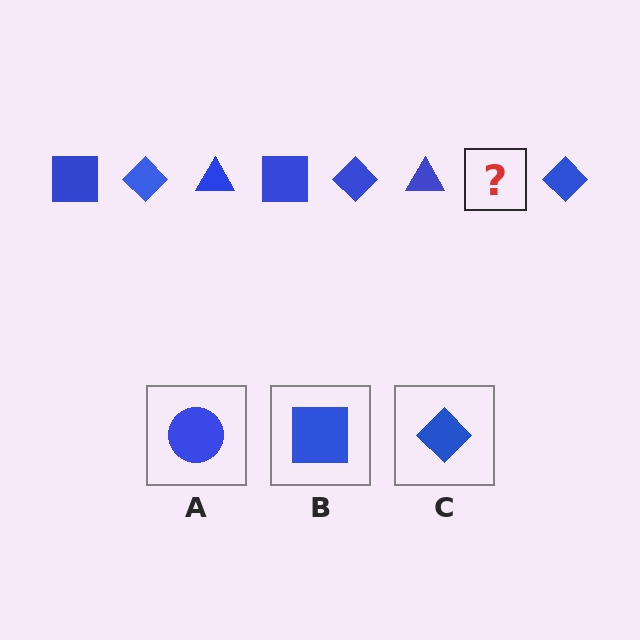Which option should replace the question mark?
Option B.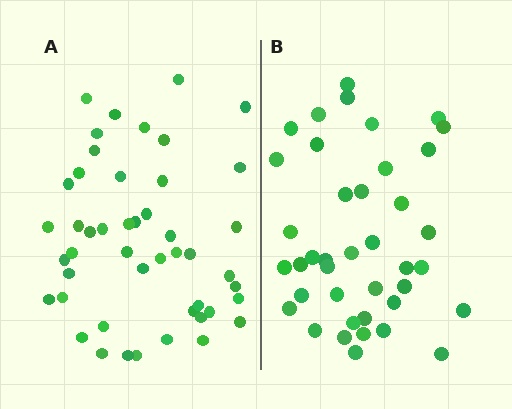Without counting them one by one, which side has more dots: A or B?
Region A (the left region) has more dots.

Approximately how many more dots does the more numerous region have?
Region A has roughly 8 or so more dots than region B.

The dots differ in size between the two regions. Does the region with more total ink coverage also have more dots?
No. Region B has more total ink coverage because its dots are larger, but region A actually contains more individual dots. Total area can be misleading — the number of items is what matters here.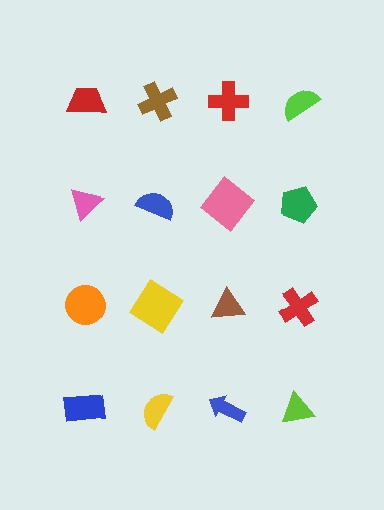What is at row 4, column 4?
A lime triangle.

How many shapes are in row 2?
4 shapes.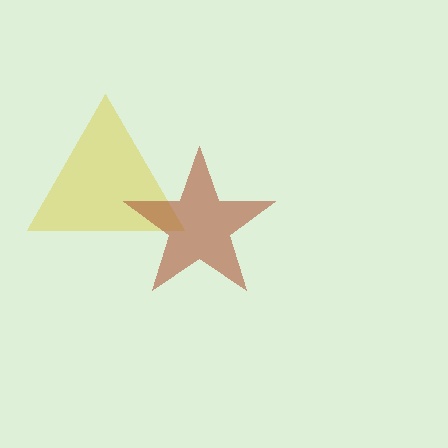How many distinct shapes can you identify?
There are 2 distinct shapes: a yellow triangle, a brown star.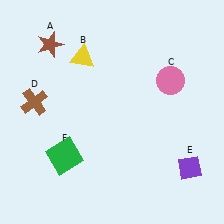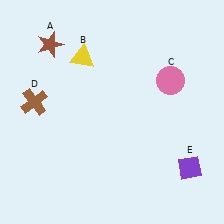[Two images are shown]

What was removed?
The green square (F) was removed in Image 2.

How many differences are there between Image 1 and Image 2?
There is 1 difference between the two images.